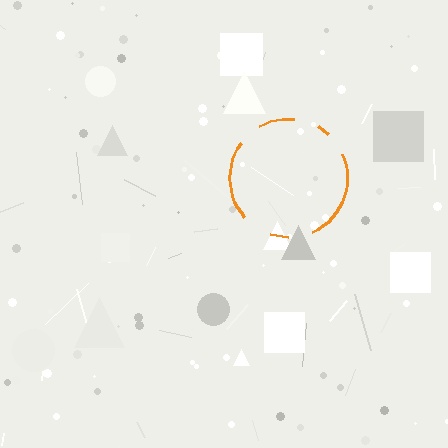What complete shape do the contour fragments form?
The contour fragments form a circle.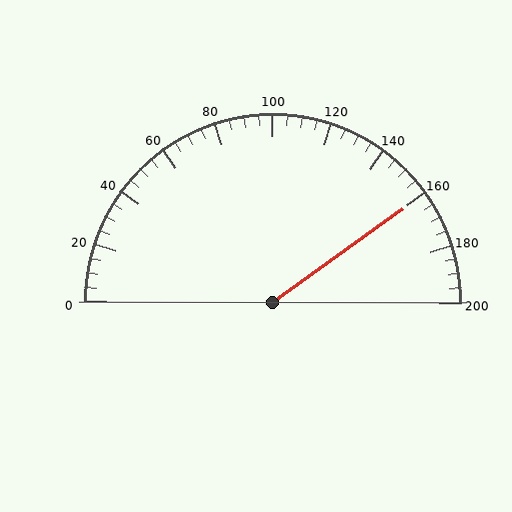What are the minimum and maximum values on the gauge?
The gauge ranges from 0 to 200.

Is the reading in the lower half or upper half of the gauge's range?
The reading is in the upper half of the range (0 to 200).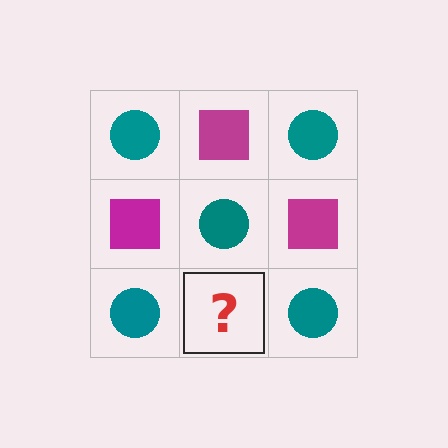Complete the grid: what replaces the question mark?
The question mark should be replaced with a magenta square.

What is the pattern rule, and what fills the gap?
The rule is that it alternates teal circle and magenta square in a checkerboard pattern. The gap should be filled with a magenta square.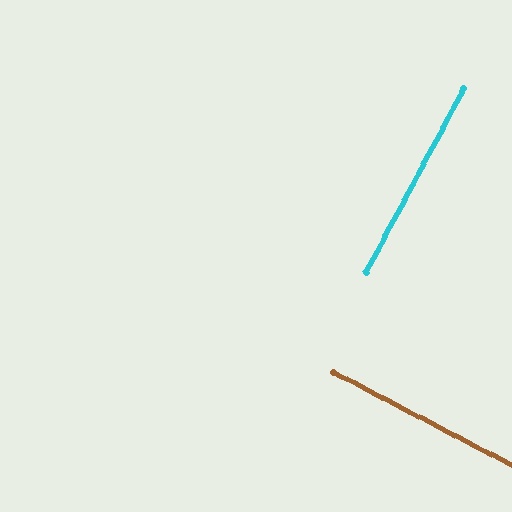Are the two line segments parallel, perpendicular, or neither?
Perpendicular — they meet at approximately 89°.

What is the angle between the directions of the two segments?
Approximately 89 degrees.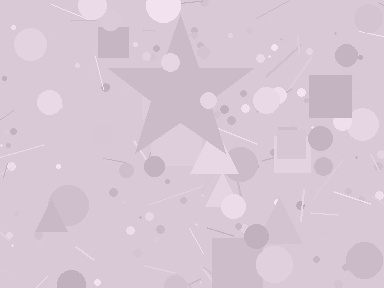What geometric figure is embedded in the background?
A star is embedded in the background.